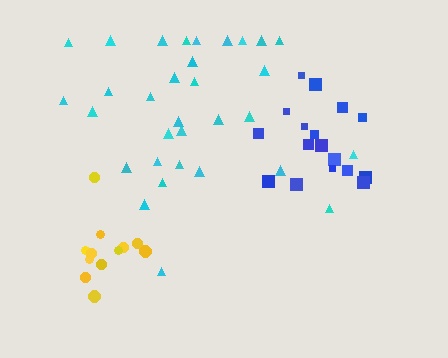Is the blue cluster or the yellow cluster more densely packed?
Yellow.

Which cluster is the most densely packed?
Yellow.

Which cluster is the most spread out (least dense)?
Cyan.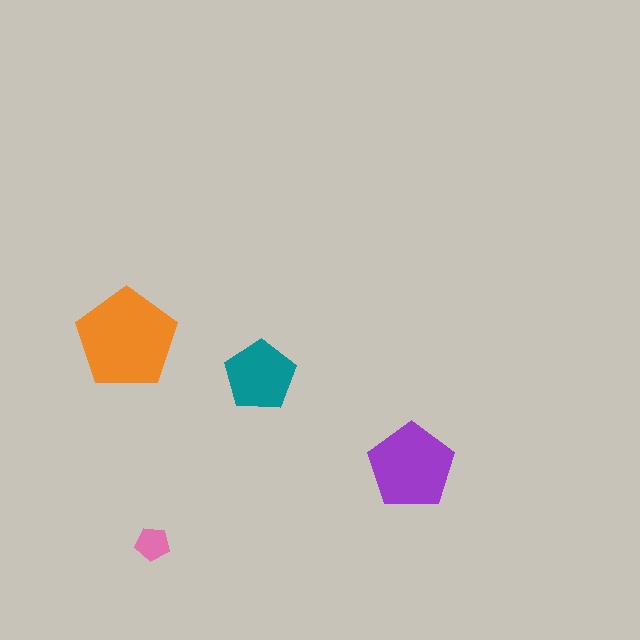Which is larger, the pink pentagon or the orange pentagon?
The orange one.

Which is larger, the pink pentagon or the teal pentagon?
The teal one.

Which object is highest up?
The orange pentagon is topmost.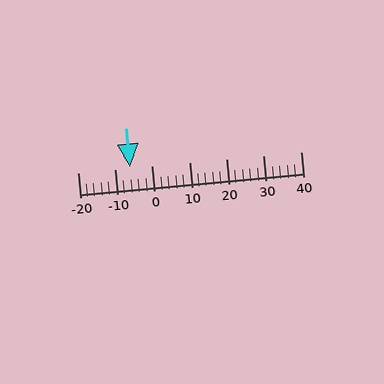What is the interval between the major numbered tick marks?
The major tick marks are spaced 10 units apart.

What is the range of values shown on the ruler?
The ruler shows values from -20 to 40.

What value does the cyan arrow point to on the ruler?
The cyan arrow points to approximately -6.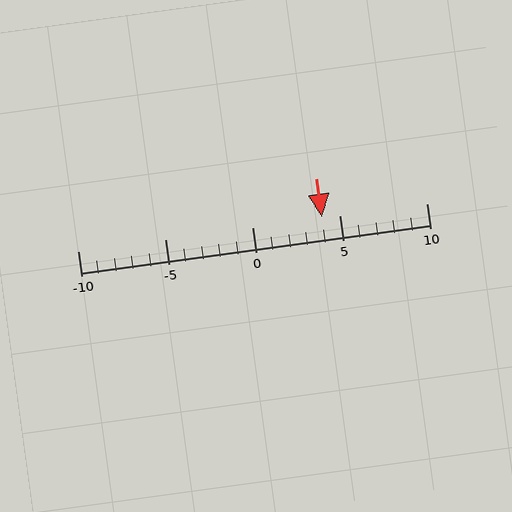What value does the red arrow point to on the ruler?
The red arrow points to approximately 4.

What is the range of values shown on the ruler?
The ruler shows values from -10 to 10.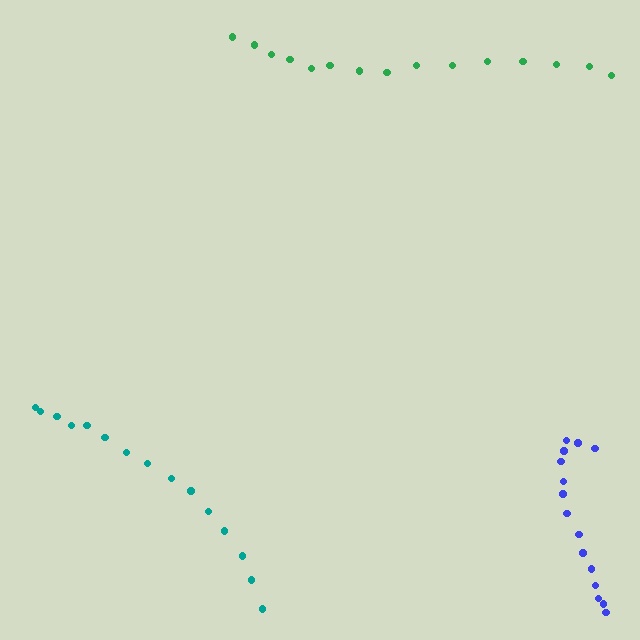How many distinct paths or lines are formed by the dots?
There are 3 distinct paths.